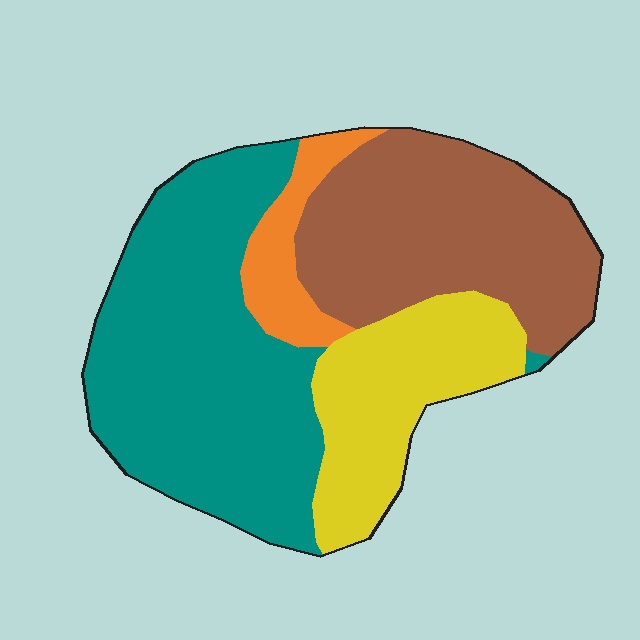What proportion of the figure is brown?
Brown takes up between a quarter and a half of the figure.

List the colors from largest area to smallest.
From largest to smallest: teal, brown, yellow, orange.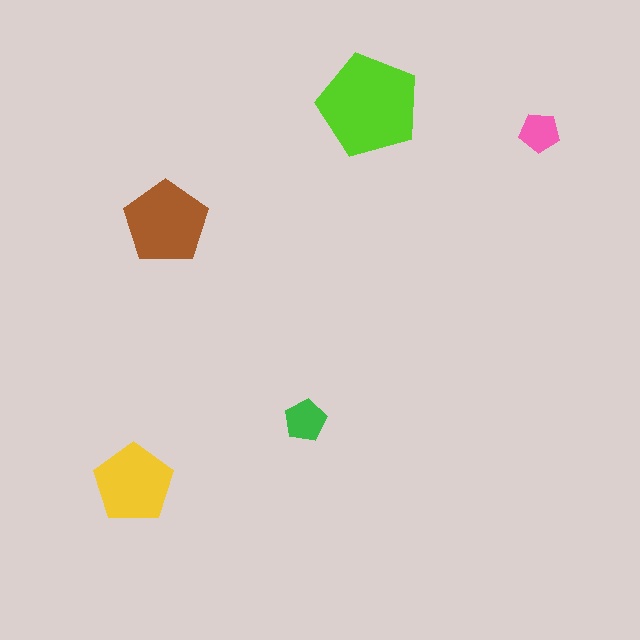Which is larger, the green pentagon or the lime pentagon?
The lime one.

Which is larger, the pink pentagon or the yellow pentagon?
The yellow one.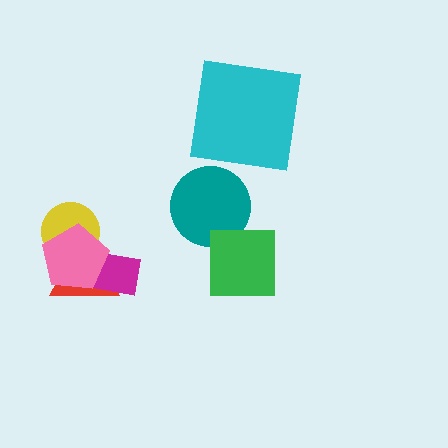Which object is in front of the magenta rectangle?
The pink pentagon is in front of the magenta rectangle.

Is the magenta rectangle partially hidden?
Yes, it is partially covered by another shape.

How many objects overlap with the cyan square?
0 objects overlap with the cyan square.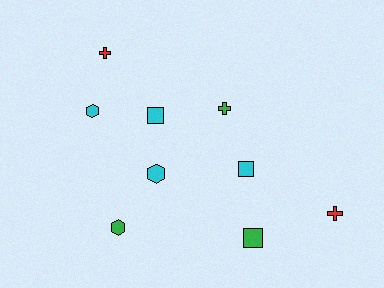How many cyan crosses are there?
There are no cyan crosses.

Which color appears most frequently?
Cyan, with 4 objects.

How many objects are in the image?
There are 9 objects.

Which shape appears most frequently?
Cross, with 3 objects.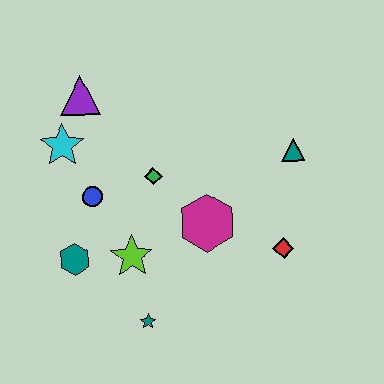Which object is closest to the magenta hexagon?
The green diamond is closest to the magenta hexagon.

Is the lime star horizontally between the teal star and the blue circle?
Yes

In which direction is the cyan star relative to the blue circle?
The cyan star is above the blue circle.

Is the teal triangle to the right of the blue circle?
Yes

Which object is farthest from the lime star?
The teal triangle is farthest from the lime star.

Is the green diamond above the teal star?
Yes